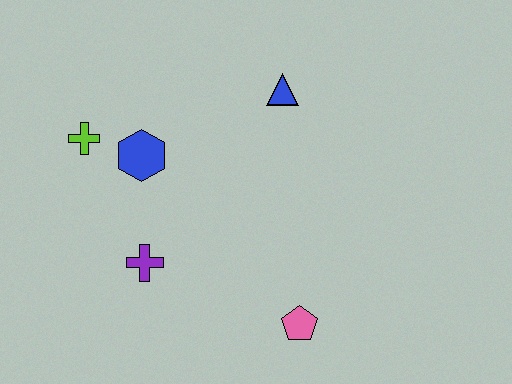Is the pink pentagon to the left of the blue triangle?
No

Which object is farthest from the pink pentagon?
The lime cross is farthest from the pink pentagon.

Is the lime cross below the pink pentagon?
No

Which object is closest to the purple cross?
The blue hexagon is closest to the purple cross.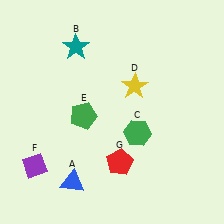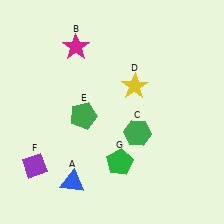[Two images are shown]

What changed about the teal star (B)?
In Image 1, B is teal. In Image 2, it changed to magenta.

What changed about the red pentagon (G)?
In Image 1, G is red. In Image 2, it changed to green.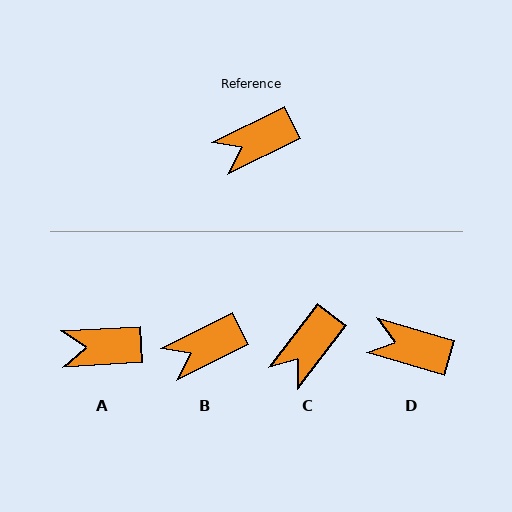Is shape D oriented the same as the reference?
No, it is off by about 43 degrees.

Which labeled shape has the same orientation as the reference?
B.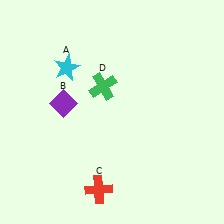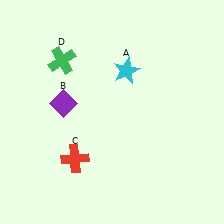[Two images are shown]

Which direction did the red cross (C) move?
The red cross (C) moved up.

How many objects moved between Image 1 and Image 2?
3 objects moved between the two images.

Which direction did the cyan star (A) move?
The cyan star (A) moved right.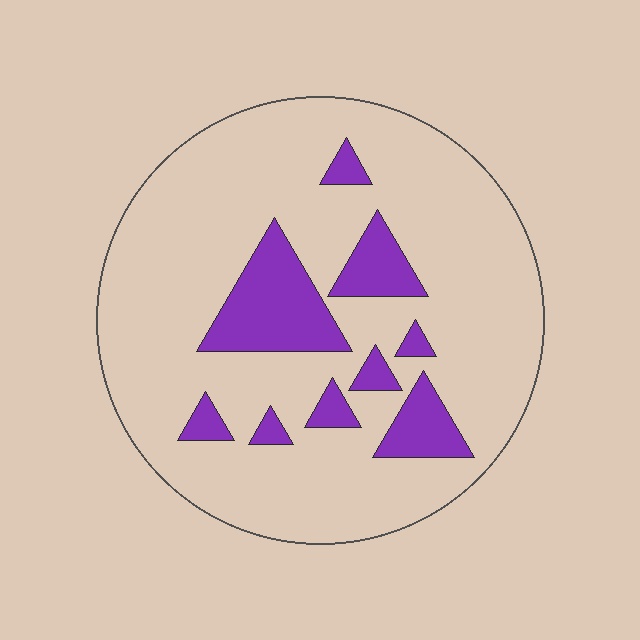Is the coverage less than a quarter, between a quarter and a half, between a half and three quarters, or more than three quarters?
Less than a quarter.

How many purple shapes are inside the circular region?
9.